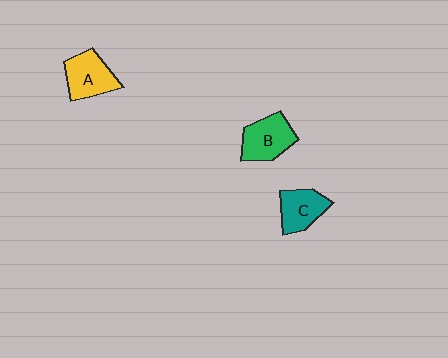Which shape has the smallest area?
Shape C (teal).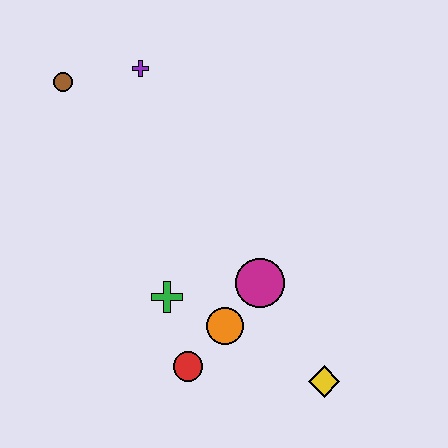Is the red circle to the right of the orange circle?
No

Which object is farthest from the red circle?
The brown circle is farthest from the red circle.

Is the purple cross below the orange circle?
No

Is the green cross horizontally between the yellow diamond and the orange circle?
No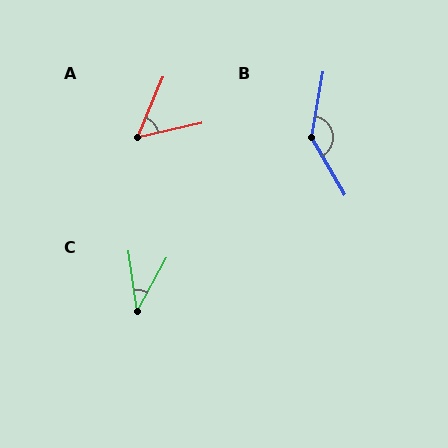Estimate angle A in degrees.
Approximately 55 degrees.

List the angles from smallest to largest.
C (36°), A (55°), B (140°).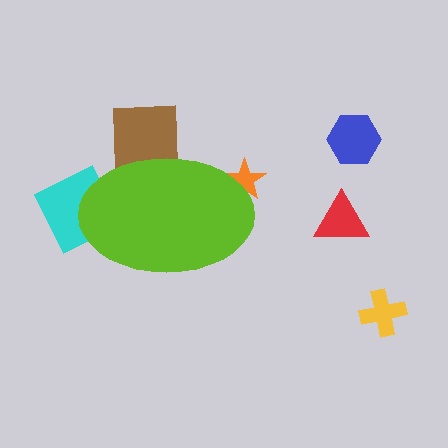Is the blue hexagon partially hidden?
No, the blue hexagon is fully visible.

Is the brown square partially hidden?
Yes, the brown square is partially hidden behind the lime ellipse.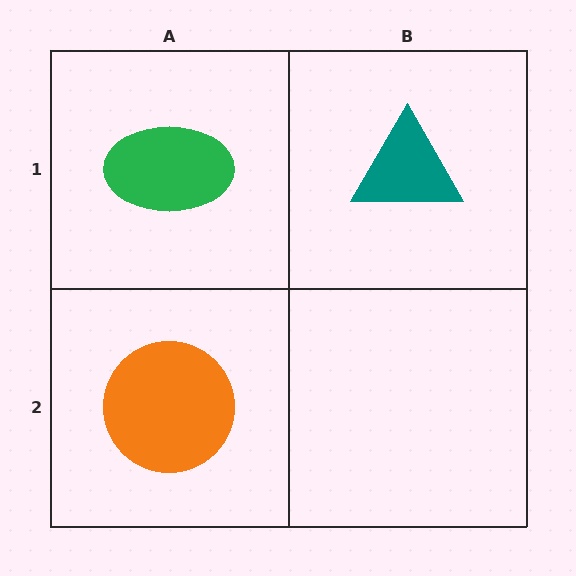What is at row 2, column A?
An orange circle.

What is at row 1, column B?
A teal triangle.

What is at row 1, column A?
A green ellipse.